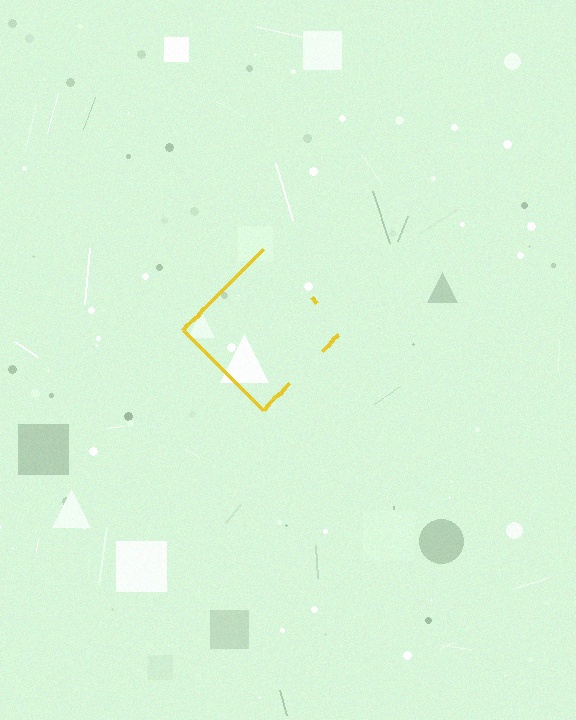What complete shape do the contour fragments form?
The contour fragments form a diamond.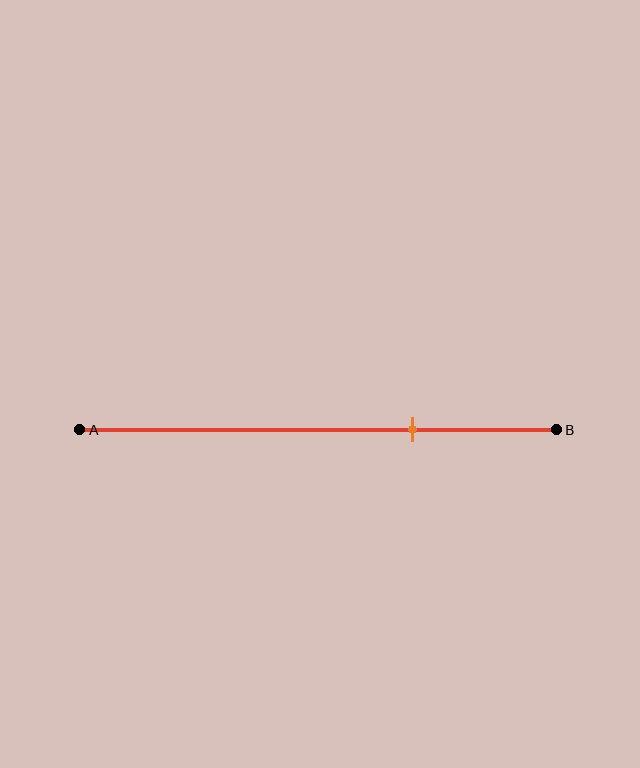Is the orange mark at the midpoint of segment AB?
No, the mark is at about 70% from A, not at the 50% midpoint.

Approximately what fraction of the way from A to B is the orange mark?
The orange mark is approximately 70% of the way from A to B.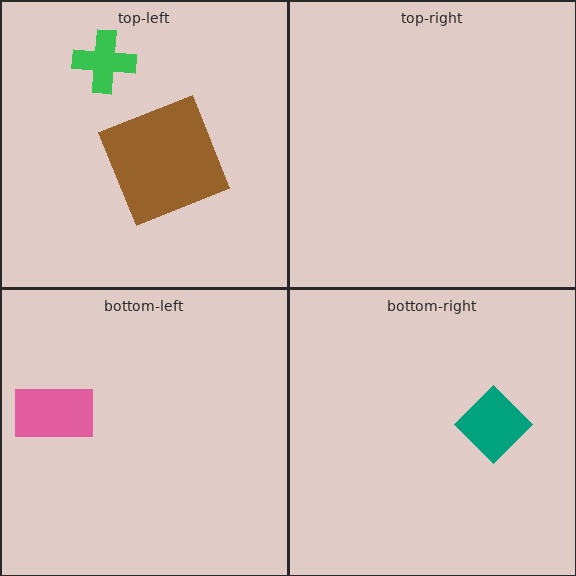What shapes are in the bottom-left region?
The pink rectangle.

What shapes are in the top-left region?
The brown square, the green cross.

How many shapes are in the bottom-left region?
1.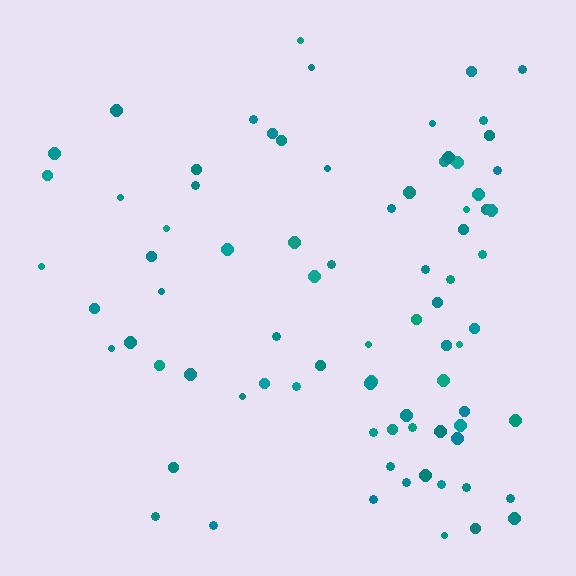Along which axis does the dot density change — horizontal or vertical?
Horizontal.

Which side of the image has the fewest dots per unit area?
The left.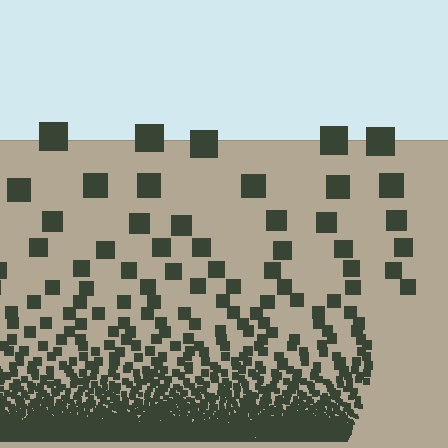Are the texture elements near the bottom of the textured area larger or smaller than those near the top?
Smaller. The gradient is inverted — elements near the bottom are smaller and denser.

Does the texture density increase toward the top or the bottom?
Density increases toward the bottom.